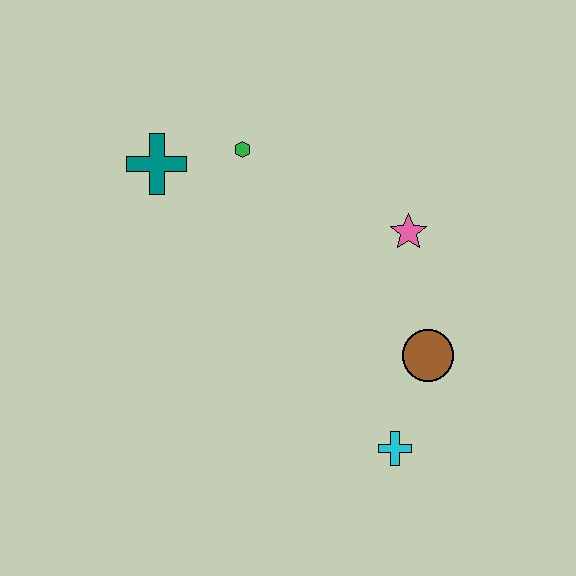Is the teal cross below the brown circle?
No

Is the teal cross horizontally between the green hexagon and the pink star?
No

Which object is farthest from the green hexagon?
The cyan cross is farthest from the green hexagon.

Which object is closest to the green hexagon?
The teal cross is closest to the green hexagon.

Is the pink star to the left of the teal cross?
No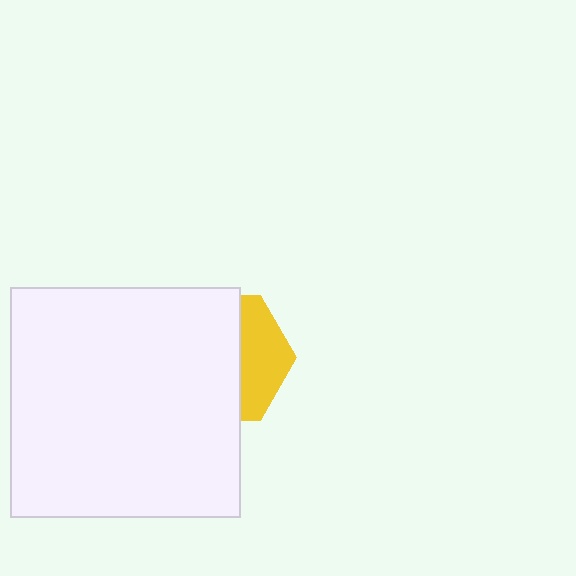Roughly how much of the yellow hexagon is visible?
A small part of it is visible (roughly 34%).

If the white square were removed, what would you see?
You would see the complete yellow hexagon.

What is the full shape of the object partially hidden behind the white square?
The partially hidden object is a yellow hexagon.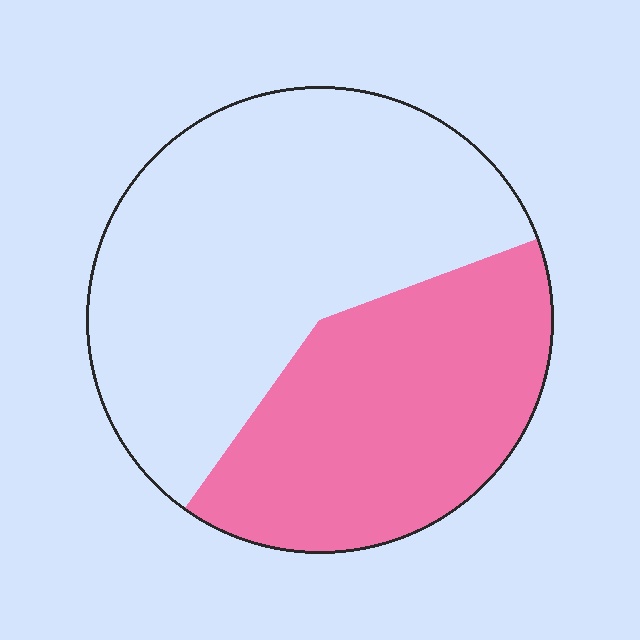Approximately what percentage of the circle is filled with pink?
Approximately 40%.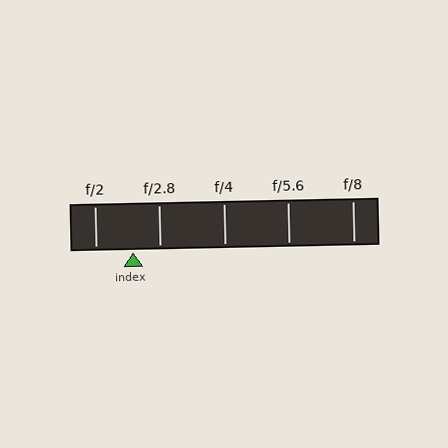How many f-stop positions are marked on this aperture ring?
There are 5 f-stop positions marked.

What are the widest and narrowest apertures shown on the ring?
The widest aperture shown is f/2 and the narrowest is f/8.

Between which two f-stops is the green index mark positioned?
The index mark is between f/2 and f/2.8.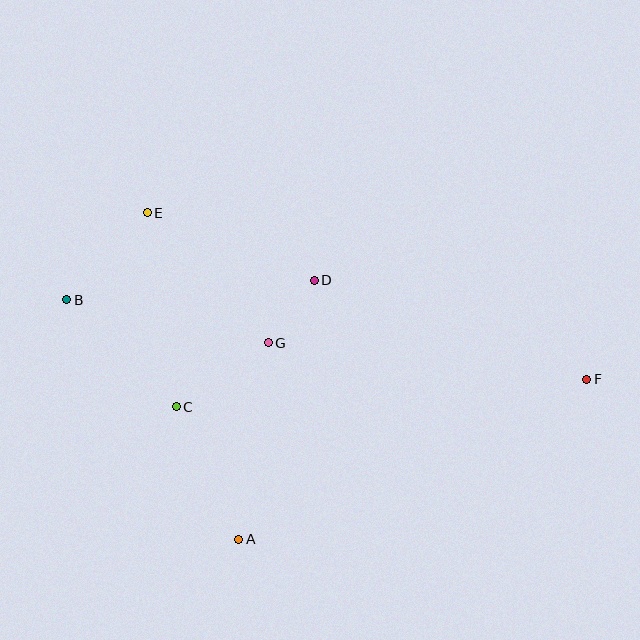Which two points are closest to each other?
Points D and G are closest to each other.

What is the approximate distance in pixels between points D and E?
The distance between D and E is approximately 180 pixels.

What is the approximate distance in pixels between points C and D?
The distance between C and D is approximately 187 pixels.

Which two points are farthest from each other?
Points B and F are farthest from each other.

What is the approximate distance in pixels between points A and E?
The distance between A and E is approximately 340 pixels.